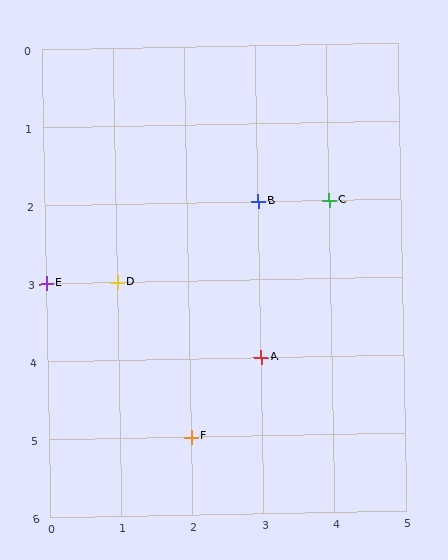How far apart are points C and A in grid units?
Points C and A are 1 column and 2 rows apart (about 2.2 grid units diagonally).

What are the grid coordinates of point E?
Point E is at grid coordinates (0, 3).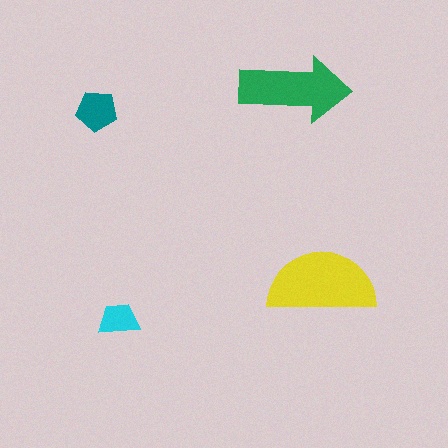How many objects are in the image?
There are 4 objects in the image.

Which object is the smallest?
The cyan trapezoid.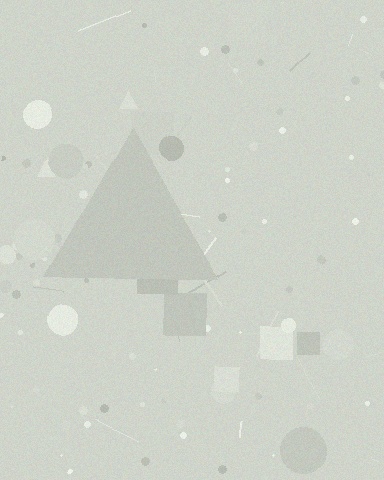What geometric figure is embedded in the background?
A triangle is embedded in the background.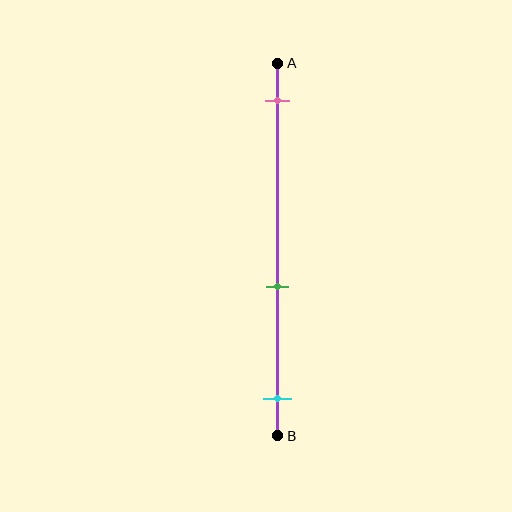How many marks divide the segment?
There are 3 marks dividing the segment.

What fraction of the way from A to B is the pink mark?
The pink mark is approximately 10% (0.1) of the way from A to B.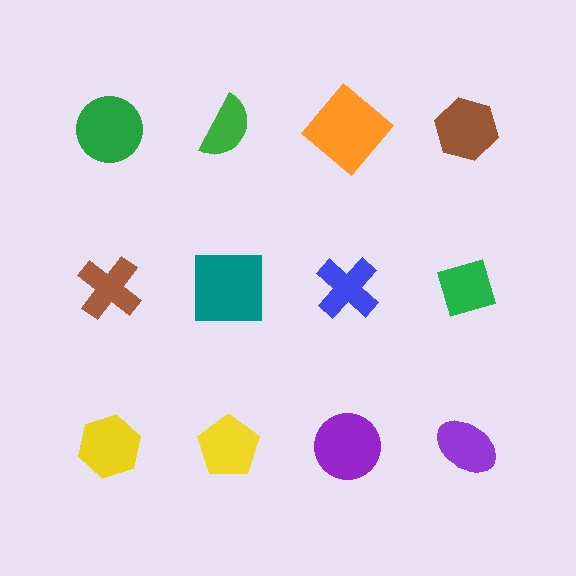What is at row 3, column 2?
A yellow pentagon.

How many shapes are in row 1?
4 shapes.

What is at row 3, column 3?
A purple circle.